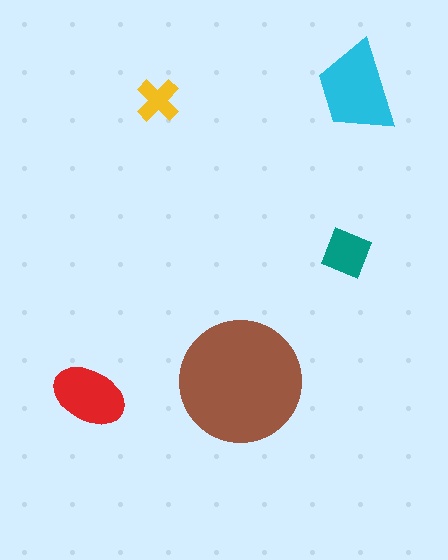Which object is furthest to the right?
The cyan trapezoid is rightmost.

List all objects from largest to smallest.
The brown circle, the cyan trapezoid, the red ellipse, the teal diamond, the yellow cross.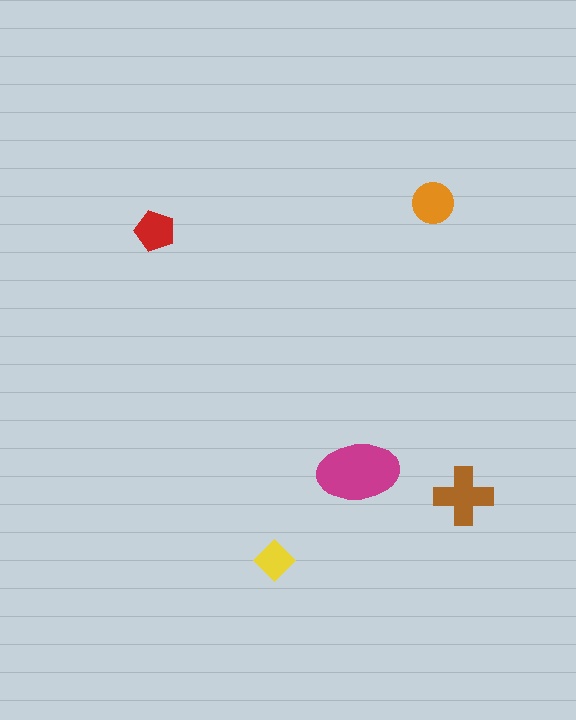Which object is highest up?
The orange circle is topmost.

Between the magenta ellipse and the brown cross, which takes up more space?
The magenta ellipse.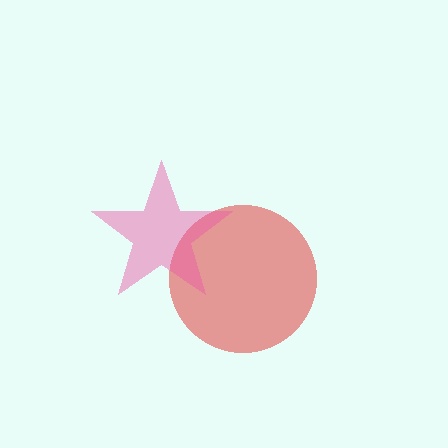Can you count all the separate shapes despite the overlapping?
Yes, there are 2 separate shapes.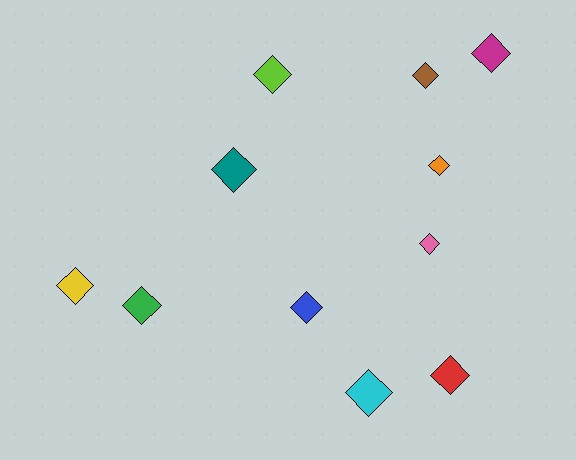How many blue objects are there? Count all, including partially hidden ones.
There is 1 blue object.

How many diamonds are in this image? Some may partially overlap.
There are 11 diamonds.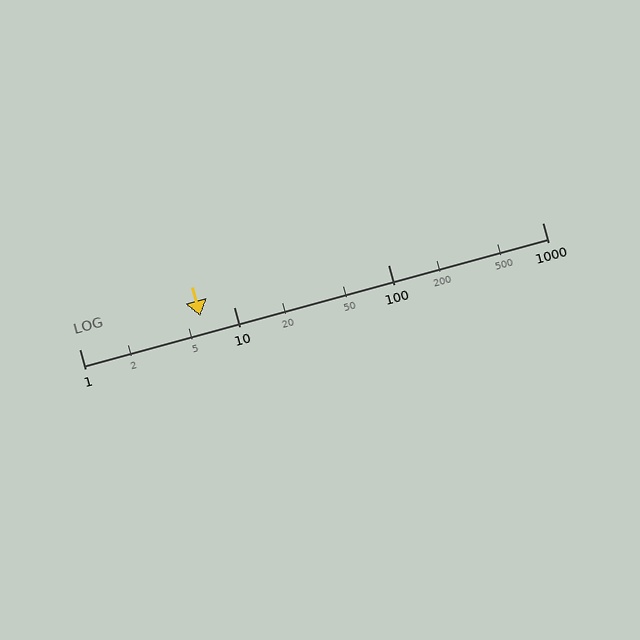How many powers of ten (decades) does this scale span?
The scale spans 3 decades, from 1 to 1000.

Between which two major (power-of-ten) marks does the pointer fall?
The pointer is between 1 and 10.